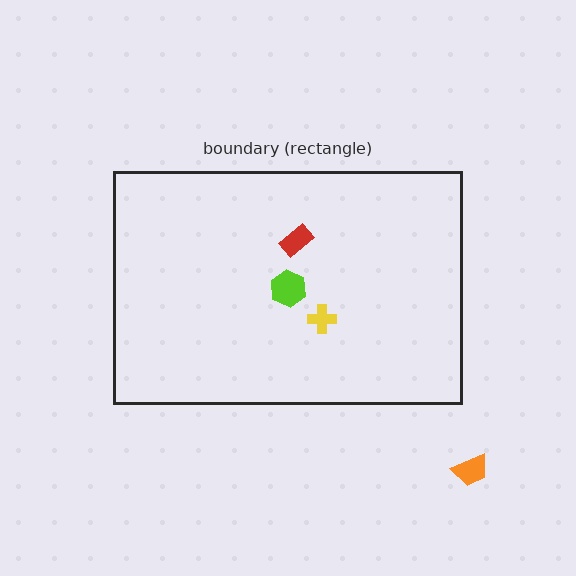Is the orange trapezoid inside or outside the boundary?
Outside.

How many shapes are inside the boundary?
3 inside, 1 outside.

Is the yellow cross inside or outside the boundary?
Inside.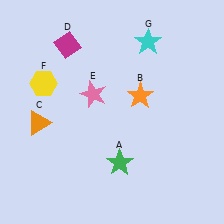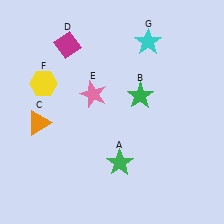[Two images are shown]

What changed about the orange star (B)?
In Image 1, B is orange. In Image 2, it changed to green.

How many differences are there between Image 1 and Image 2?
There is 1 difference between the two images.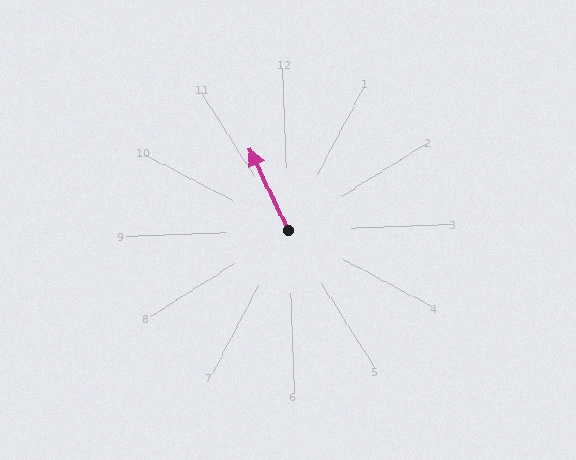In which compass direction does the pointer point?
Northwest.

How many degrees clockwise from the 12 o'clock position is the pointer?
Approximately 337 degrees.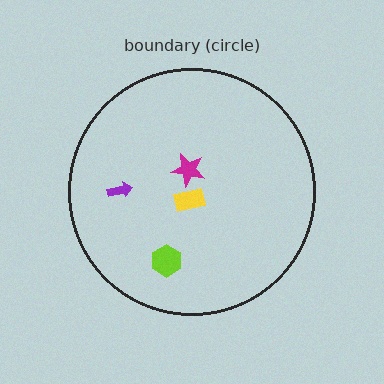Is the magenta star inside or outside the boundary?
Inside.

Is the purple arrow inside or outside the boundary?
Inside.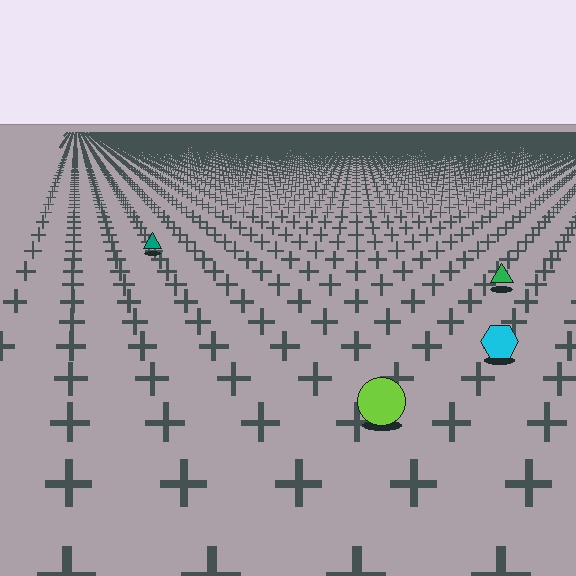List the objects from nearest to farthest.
From nearest to farthest: the lime circle, the cyan hexagon, the green triangle, the teal triangle.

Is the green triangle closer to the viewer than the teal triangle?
Yes. The green triangle is closer — you can tell from the texture gradient: the ground texture is coarser near it.